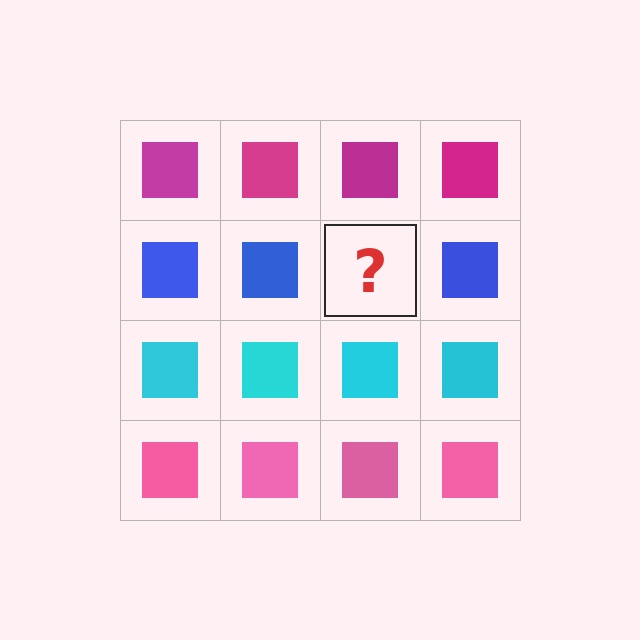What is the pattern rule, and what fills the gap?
The rule is that each row has a consistent color. The gap should be filled with a blue square.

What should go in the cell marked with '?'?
The missing cell should contain a blue square.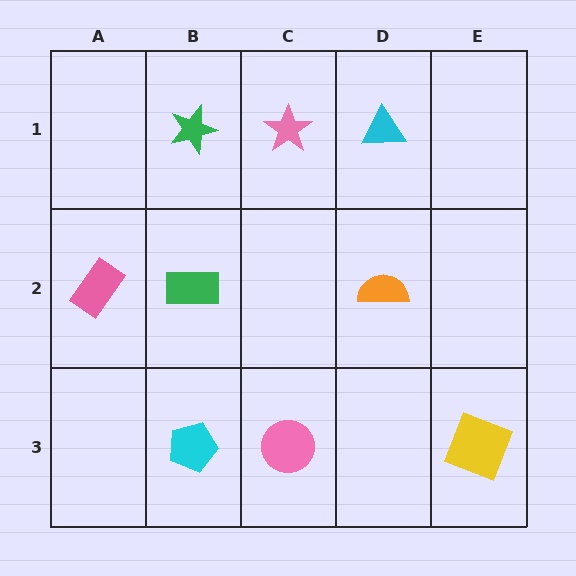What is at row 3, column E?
A yellow square.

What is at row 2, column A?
A pink rectangle.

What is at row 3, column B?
A cyan pentagon.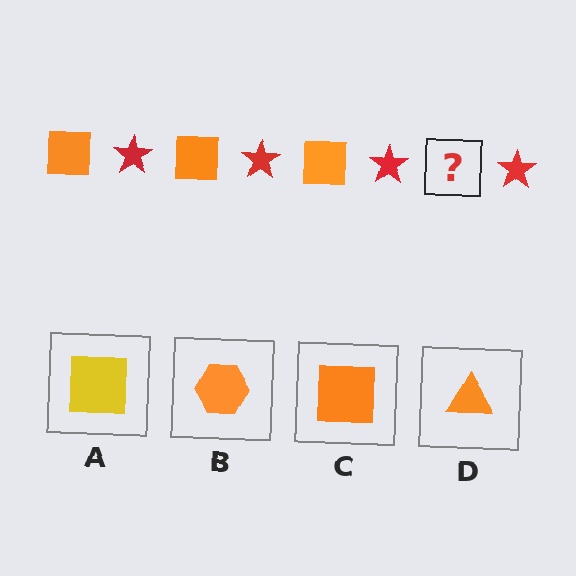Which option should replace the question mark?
Option C.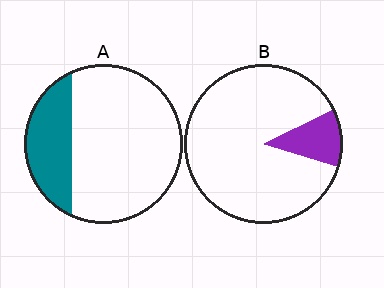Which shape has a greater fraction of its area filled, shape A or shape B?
Shape A.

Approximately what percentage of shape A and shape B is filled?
A is approximately 25% and B is approximately 10%.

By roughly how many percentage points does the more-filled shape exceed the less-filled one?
By roughly 15 percentage points (A over B).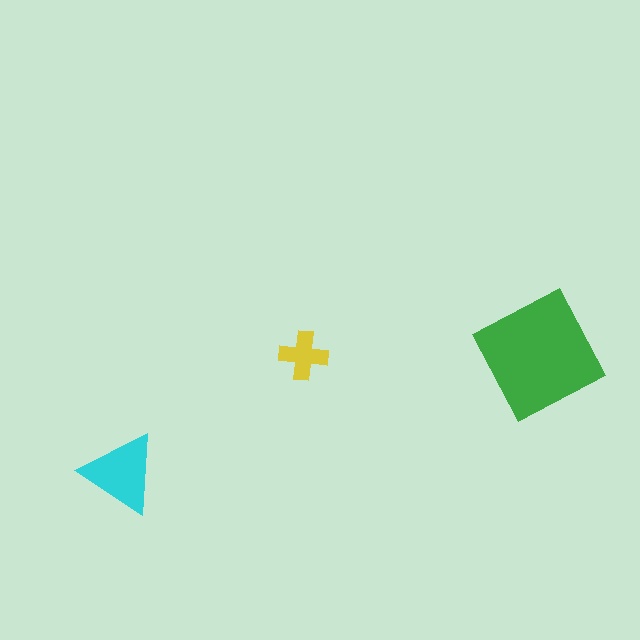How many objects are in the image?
There are 3 objects in the image.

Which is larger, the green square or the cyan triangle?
The green square.